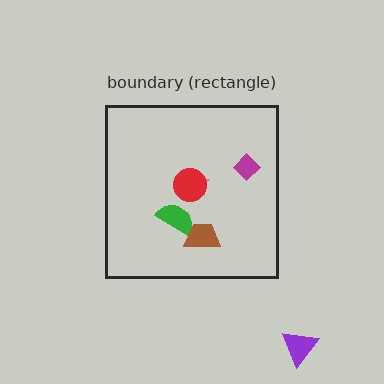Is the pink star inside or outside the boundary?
Inside.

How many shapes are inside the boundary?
5 inside, 1 outside.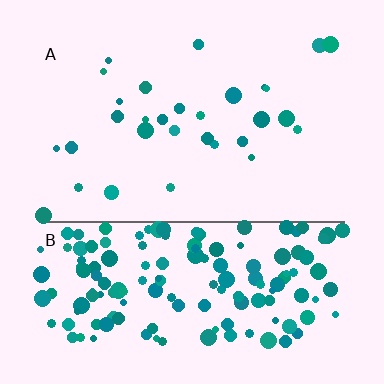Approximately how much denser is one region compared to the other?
Approximately 5.3× — region B over region A.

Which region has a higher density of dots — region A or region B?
B (the bottom).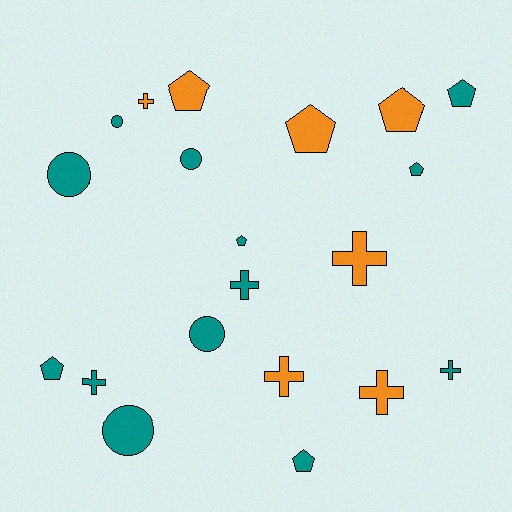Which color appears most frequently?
Teal, with 13 objects.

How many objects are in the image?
There are 20 objects.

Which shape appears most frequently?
Pentagon, with 8 objects.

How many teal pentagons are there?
There are 5 teal pentagons.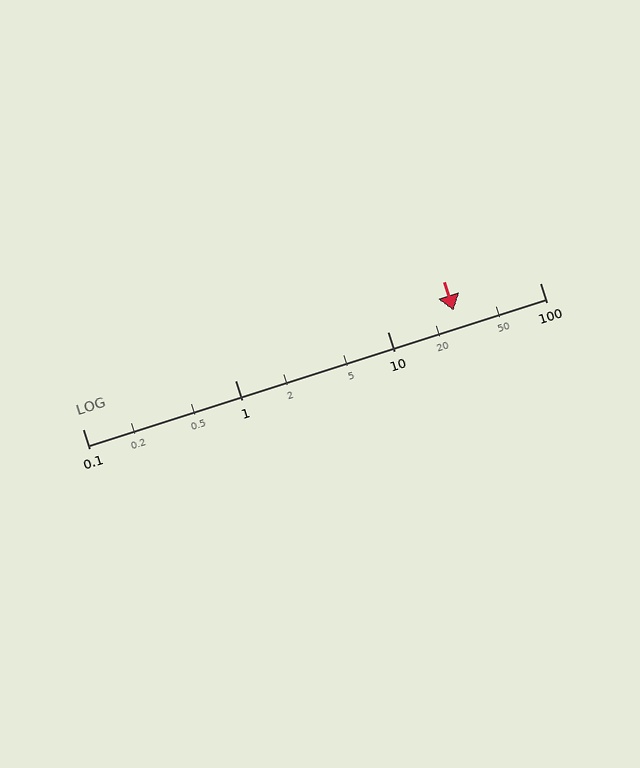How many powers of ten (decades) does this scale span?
The scale spans 3 decades, from 0.1 to 100.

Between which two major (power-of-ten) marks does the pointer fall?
The pointer is between 10 and 100.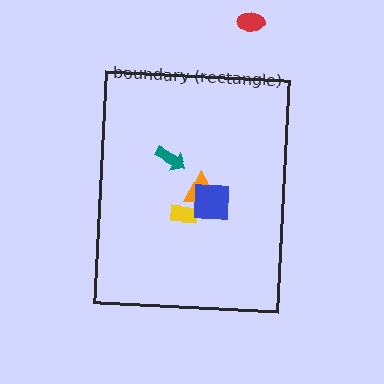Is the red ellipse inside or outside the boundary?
Outside.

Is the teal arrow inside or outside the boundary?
Inside.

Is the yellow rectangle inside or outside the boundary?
Inside.